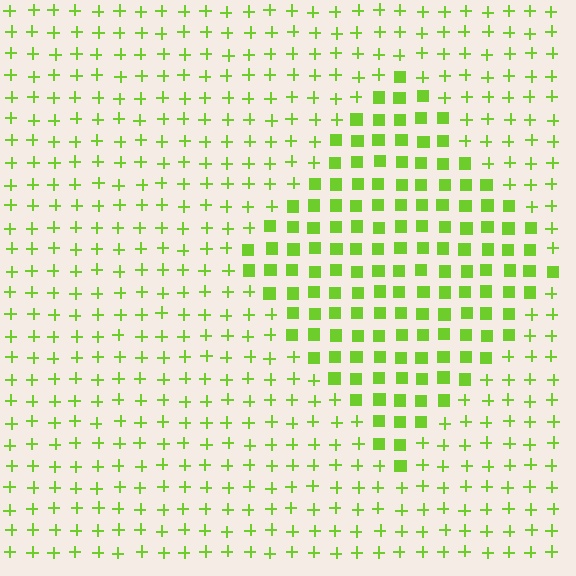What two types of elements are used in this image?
The image uses squares inside the diamond region and plus signs outside it.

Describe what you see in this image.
The image is filled with small lime elements arranged in a uniform grid. A diamond-shaped region contains squares, while the surrounding area contains plus signs. The boundary is defined purely by the change in element shape.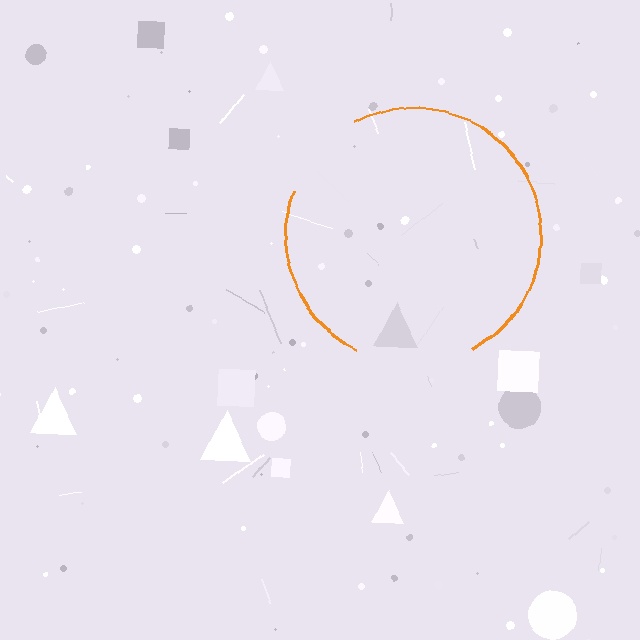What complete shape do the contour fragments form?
The contour fragments form a circle.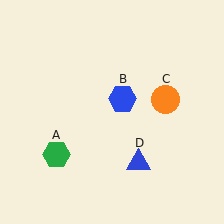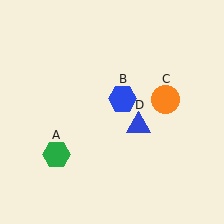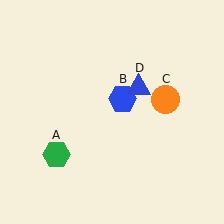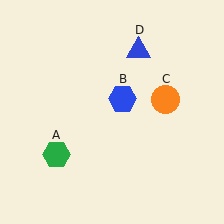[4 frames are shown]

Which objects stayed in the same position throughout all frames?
Green hexagon (object A) and blue hexagon (object B) and orange circle (object C) remained stationary.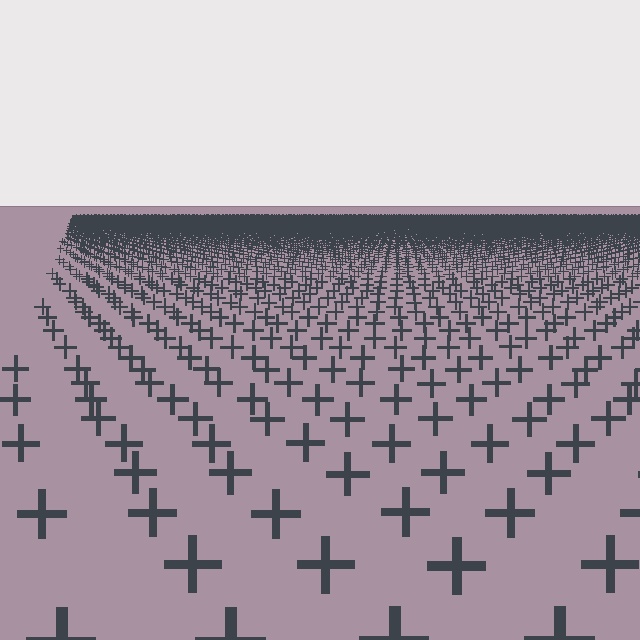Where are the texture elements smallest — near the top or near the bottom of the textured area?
Near the top.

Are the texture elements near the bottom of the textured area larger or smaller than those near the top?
Larger. Near the bottom, elements are closer to the viewer and appear at a bigger on-screen size.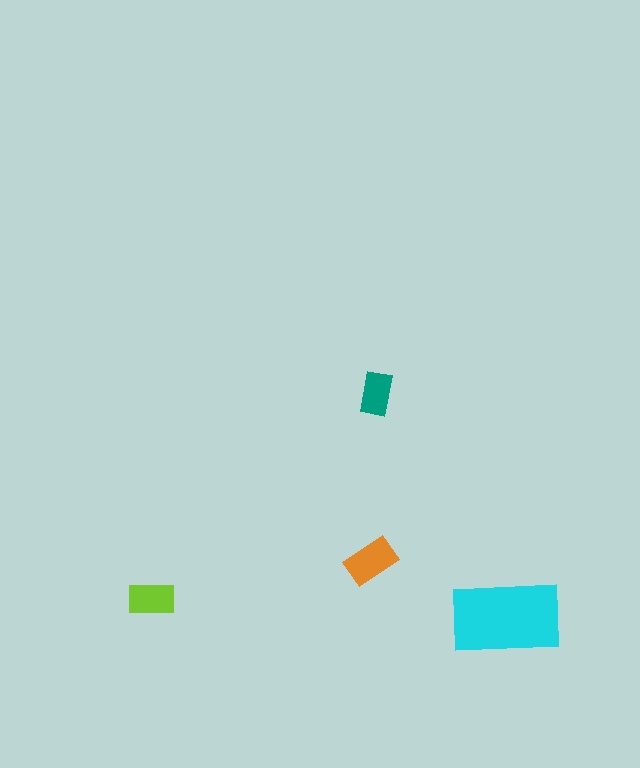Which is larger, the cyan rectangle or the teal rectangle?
The cyan one.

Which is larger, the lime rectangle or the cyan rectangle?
The cyan one.